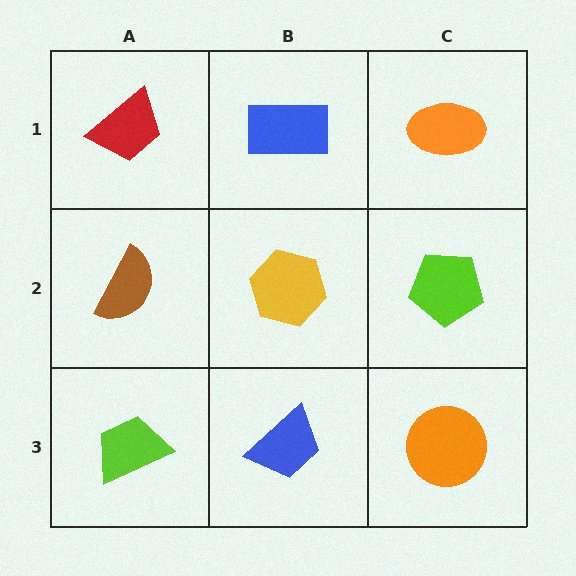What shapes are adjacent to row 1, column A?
A brown semicircle (row 2, column A), a blue rectangle (row 1, column B).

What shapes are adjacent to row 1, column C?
A lime pentagon (row 2, column C), a blue rectangle (row 1, column B).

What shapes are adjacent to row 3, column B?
A yellow hexagon (row 2, column B), a lime trapezoid (row 3, column A), an orange circle (row 3, column C).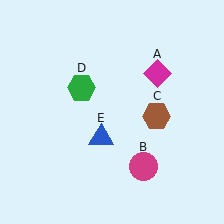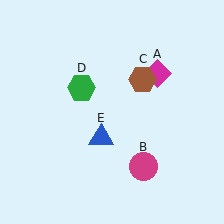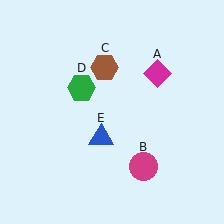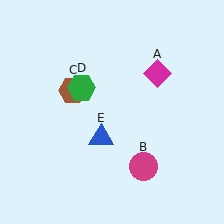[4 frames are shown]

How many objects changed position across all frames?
1 object changed position: brown hexagon (object C).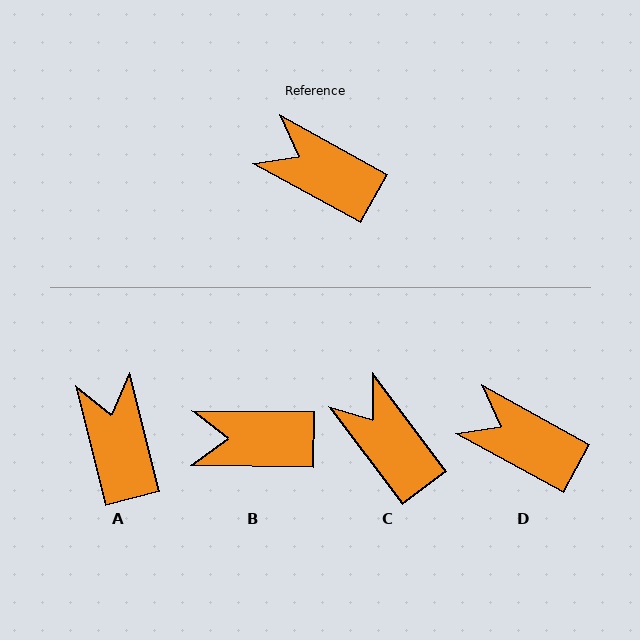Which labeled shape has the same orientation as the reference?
D.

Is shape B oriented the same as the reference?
No, it is off by about 28 degrees.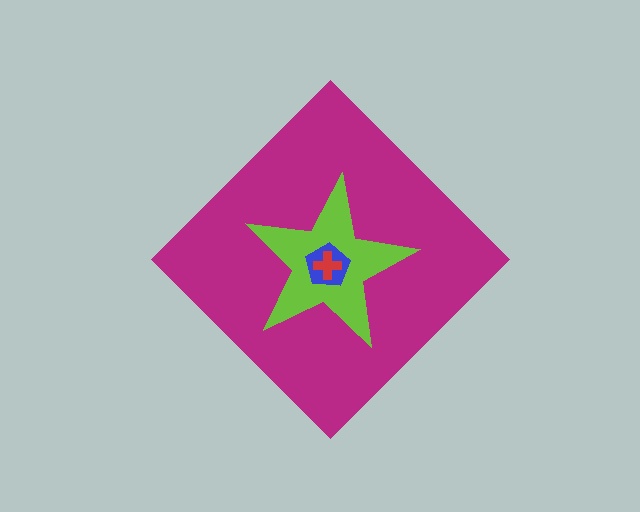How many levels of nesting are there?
4.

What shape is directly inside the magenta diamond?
The lime star.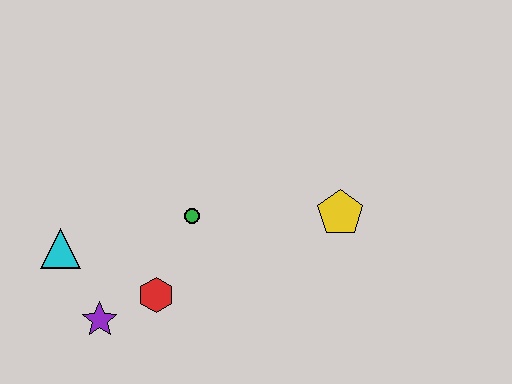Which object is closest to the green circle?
The red hexagon is closest to the green circle.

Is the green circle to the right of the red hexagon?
Yes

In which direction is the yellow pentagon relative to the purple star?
The yellow pentagon is to the right of the purple star.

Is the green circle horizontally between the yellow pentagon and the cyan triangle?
Yes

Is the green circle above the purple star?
Yes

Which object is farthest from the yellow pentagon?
The cyan triangle is farthest from the yellow pentagon.